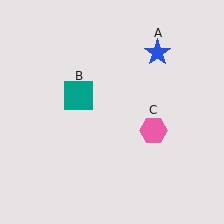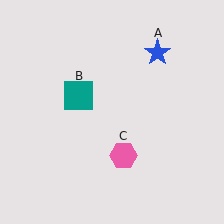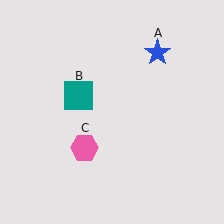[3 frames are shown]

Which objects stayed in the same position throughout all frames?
Blue star (object A) and teal square (object B) remained stationary.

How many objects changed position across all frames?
1 object changed position: pink hexagon (object C).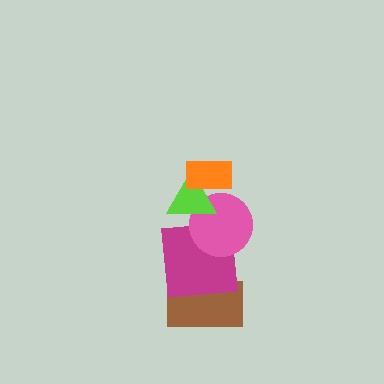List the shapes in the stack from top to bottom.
From top to bottom: the orange rectangle, the lime triangle, the pink circle, the magenta square, the brown rectangle.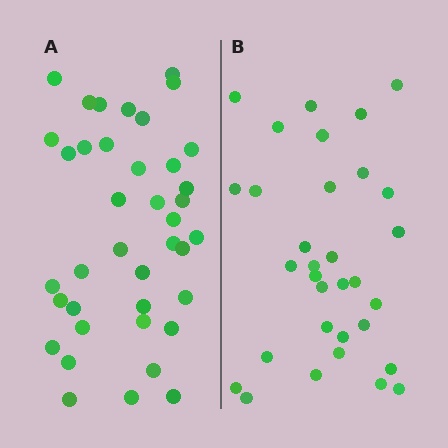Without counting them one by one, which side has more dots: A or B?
Region A (the left region) has more dots.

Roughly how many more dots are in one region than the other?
Region A has roughly 8 or so more dots than region B.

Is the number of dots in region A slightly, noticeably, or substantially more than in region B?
Region A has only slightly more — the two regions are fairly close. The ratio is roughly 1.2 to 1.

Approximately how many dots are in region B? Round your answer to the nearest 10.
About 30 dots. (The exact count is 32, which rounds to 30.)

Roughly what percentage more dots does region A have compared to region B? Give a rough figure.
About 20% more.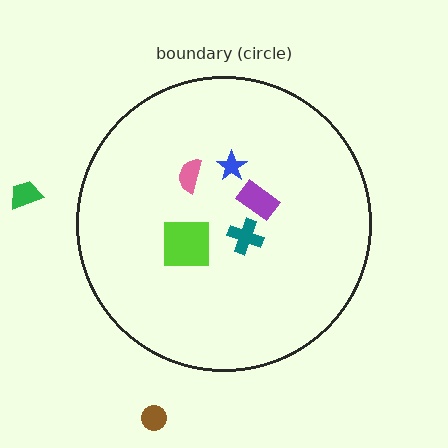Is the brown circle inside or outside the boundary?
Outside.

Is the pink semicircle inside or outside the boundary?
Inside.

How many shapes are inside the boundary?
5 inside, 2 outside.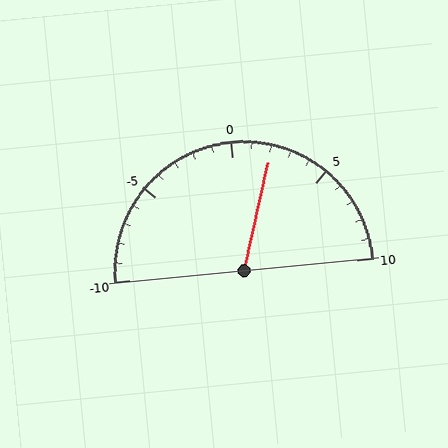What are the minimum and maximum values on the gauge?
The gauge ranges from -10 to 10.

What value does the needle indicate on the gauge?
The needle indicates approximately 2.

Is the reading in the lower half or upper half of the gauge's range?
The reading is in the upper half of the range (-10 to 10).